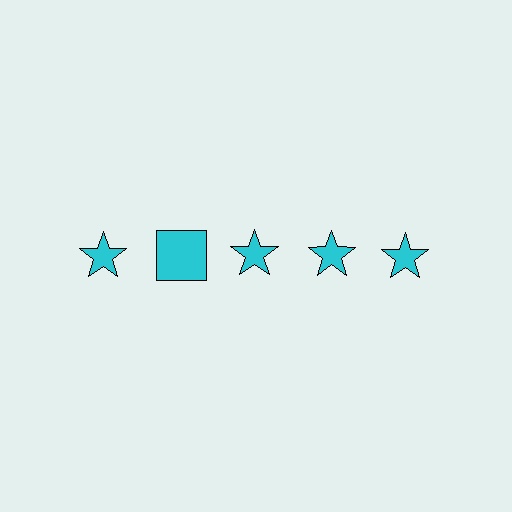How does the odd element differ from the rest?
It has a different shape: square instead of star.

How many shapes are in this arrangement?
There are 5 shapes arranged in a grid pattern.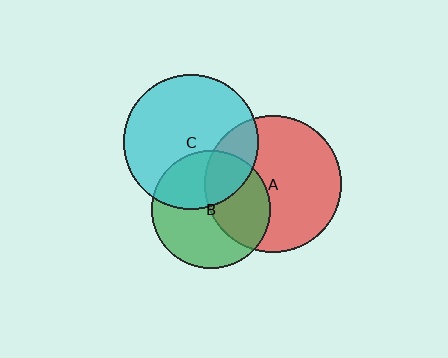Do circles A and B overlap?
Yes.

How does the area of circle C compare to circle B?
Approximately 1.3 times.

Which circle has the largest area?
Circle A (red).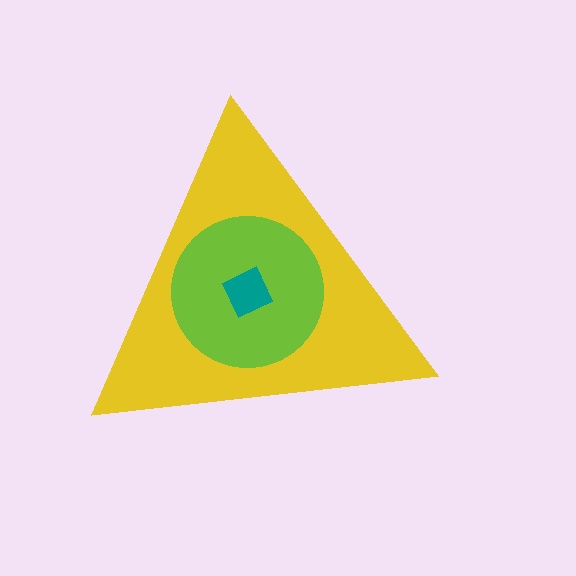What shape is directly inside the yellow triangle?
The lime circle.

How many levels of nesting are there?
3.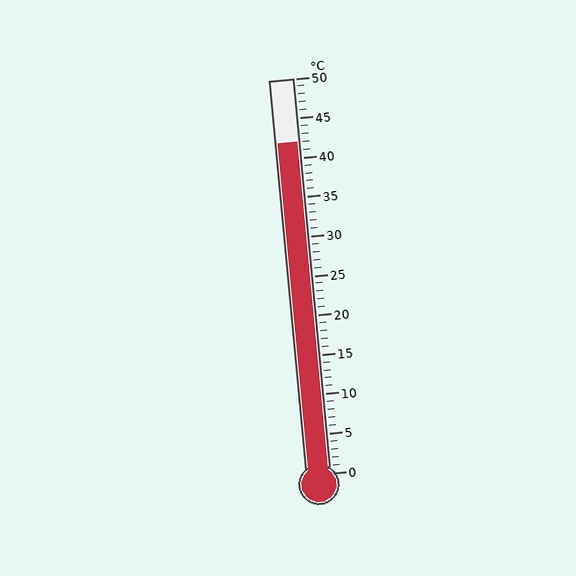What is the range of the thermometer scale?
The thermometer scale ranges from 0°C to 50°C.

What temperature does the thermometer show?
The thermometer shows approximately 42°C.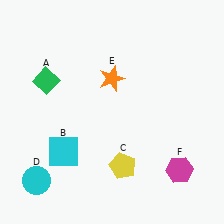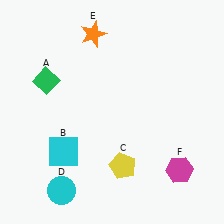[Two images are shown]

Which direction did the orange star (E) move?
The orange star (E) moved up.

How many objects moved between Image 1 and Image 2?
2 objects moved between the two images.